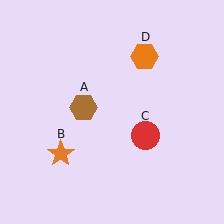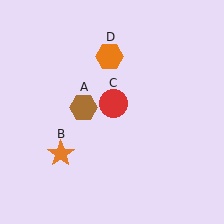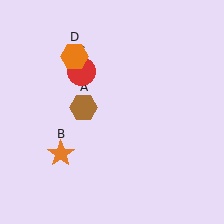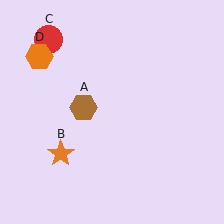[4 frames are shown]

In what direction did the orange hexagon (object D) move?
The orange hexagon (object D) moved left.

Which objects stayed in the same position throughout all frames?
Brown hexagon (object A) and orange star (object B) remained stationary.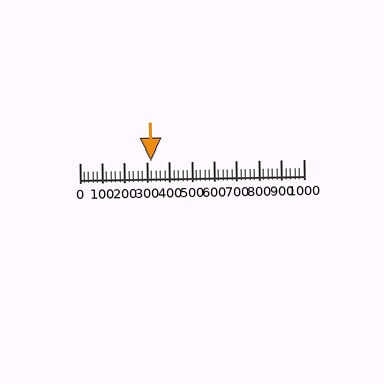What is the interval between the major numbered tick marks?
The major tick marks are spaced 100 units apart.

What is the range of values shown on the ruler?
The ruler shows values from 0 to 1000.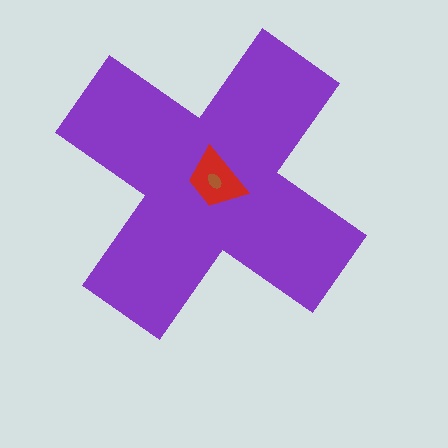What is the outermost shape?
The purple cross.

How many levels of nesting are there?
3.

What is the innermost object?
The brown ellipse.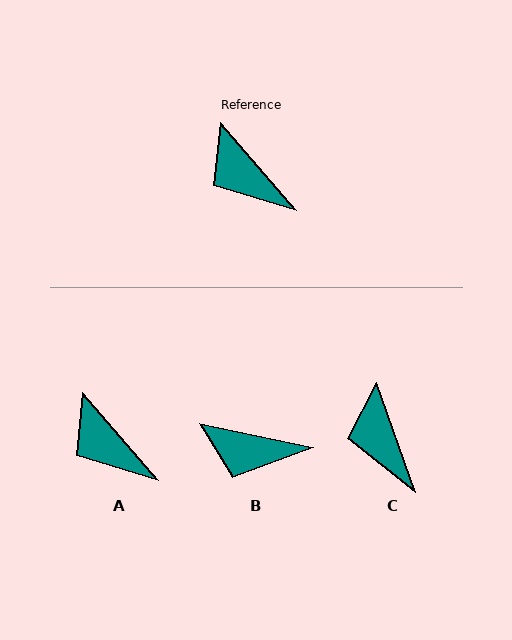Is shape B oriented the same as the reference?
No, it is off by about 37 degrees.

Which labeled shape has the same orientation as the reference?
A.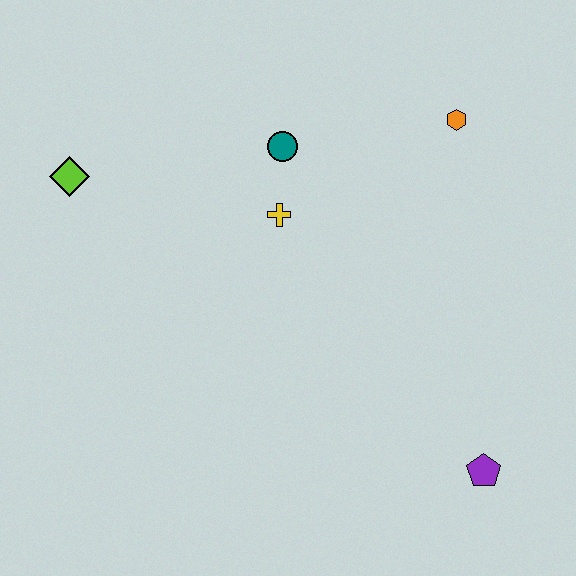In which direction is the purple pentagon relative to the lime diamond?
The purple pentagon is to the right of the lime diamond.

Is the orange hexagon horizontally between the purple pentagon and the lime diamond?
Yes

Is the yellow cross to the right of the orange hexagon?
No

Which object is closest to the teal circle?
The yellow cross is closest to the teal circle.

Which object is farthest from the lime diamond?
The purple pentagon is farthest from the lime diamond.